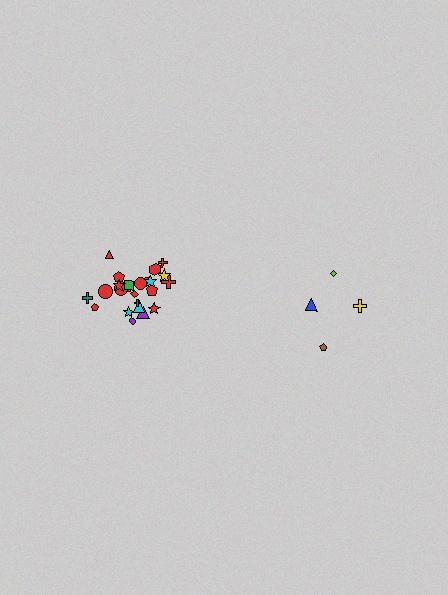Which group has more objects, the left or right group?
The left group.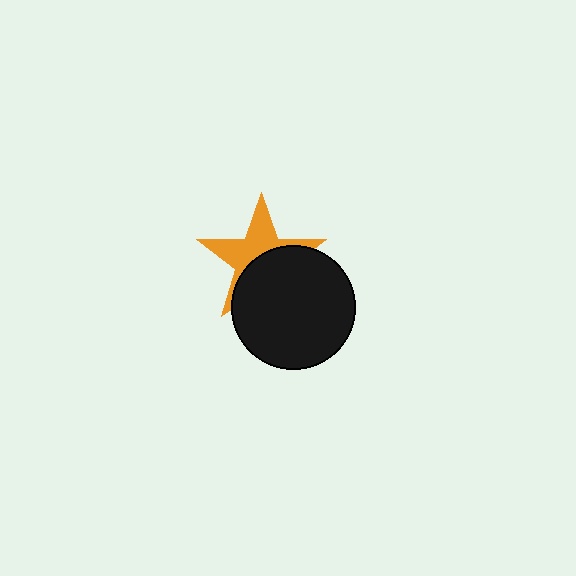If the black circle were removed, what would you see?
You would see the complete orange star.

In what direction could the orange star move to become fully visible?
The orange star could move up. That would shift it out from behind the black circle entirely.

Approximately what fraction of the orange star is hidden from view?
Roughly 51% of the orange star is hidden behind the black circle.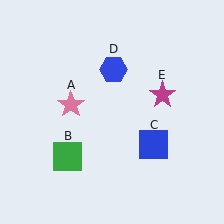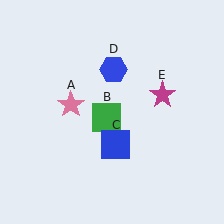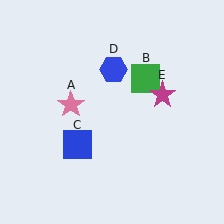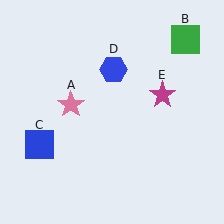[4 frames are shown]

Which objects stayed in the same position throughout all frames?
Pink star (object A) and blue hexagon (object D) and magenta star (object E) remained stationary.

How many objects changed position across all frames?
2 objects changed position: green square (object B), blue square (object C).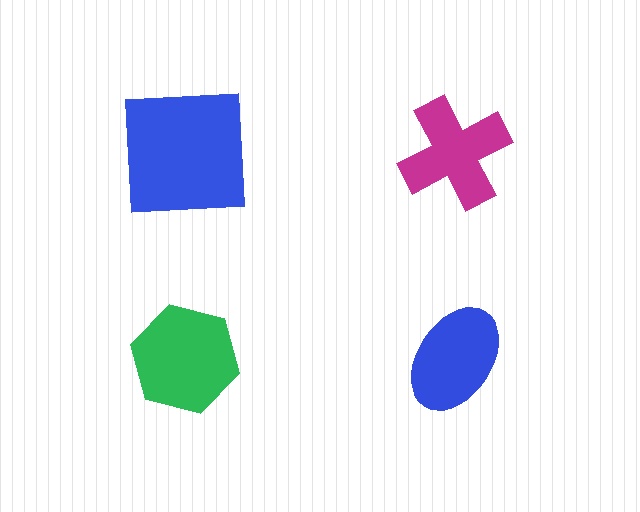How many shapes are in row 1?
2 shapes.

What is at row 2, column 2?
A blue ellipse.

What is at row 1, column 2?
A magenta cross.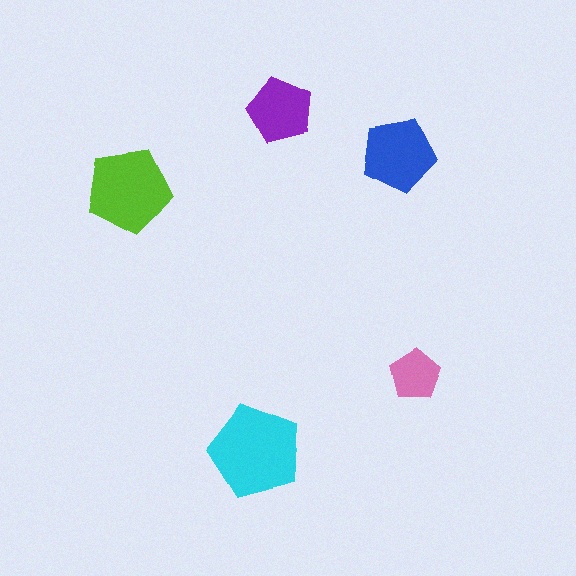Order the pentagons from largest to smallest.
the cyan one, the lime one, the blue one, the purple one, the pink one.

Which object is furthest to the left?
The lime pentagon is leftmost.